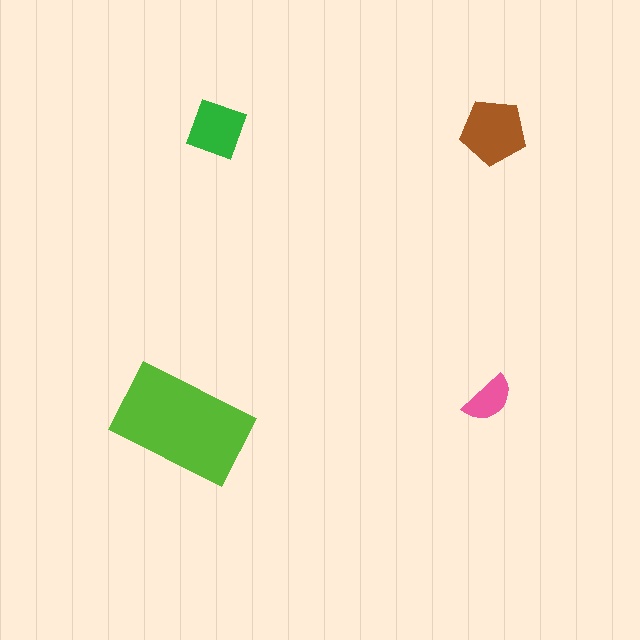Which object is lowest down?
The lime rectangle is bottommost.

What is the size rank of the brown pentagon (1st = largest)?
2nd.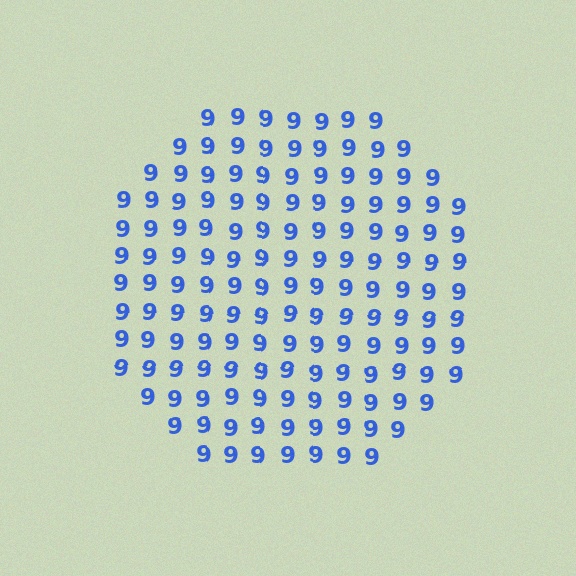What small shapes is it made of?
It is made of small digit 9's.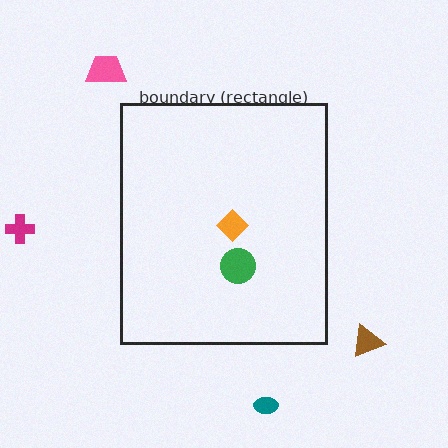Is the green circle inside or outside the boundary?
Inside.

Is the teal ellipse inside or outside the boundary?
Outside.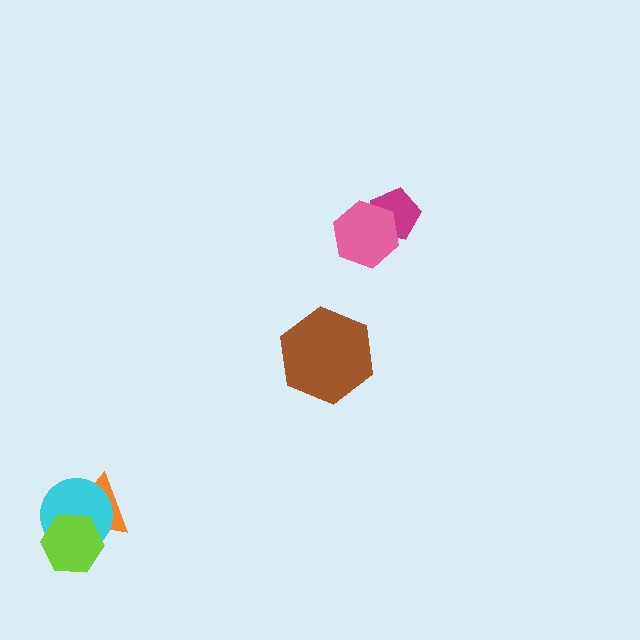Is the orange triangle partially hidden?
Yes, it is partially covered by another shape.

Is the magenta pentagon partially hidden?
Yes, it is partially covered by another shape.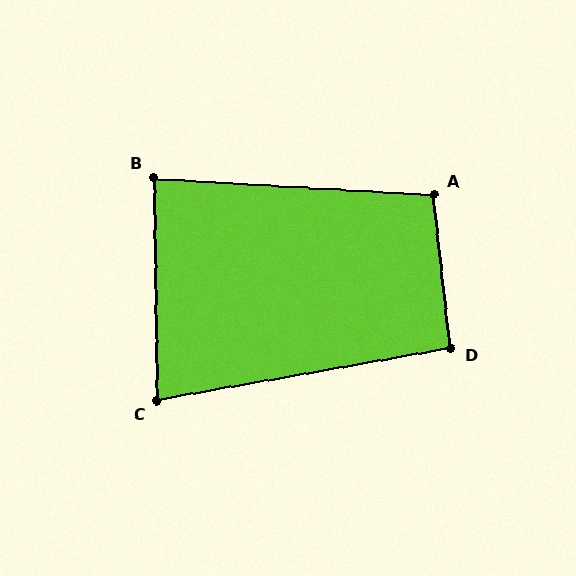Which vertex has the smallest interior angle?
C, at approximately 81 degrees.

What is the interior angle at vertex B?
Approximately 86 degrees (approximately right).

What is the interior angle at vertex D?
Approximately 94 degrees (approximately right).